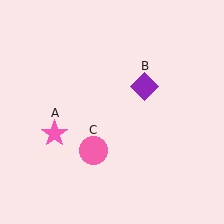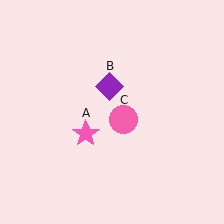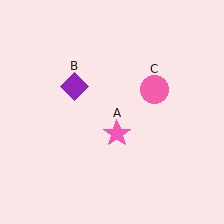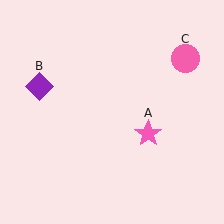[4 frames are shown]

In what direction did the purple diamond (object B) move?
The purple diamond (object B) moved left.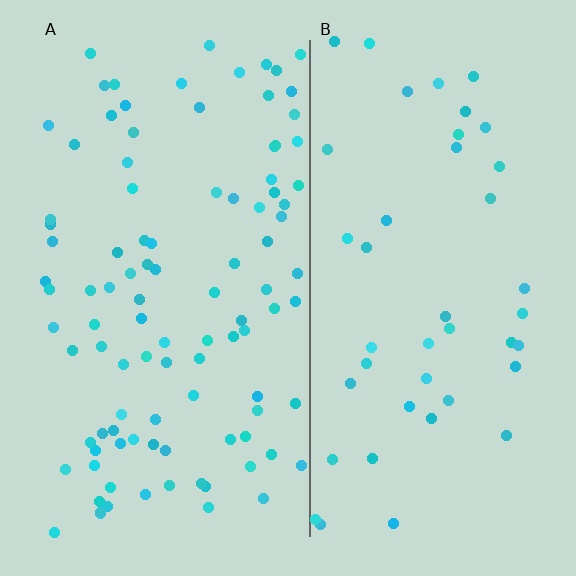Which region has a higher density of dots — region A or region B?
A (the left).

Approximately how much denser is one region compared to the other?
Approximately 2.3× — region A over region B.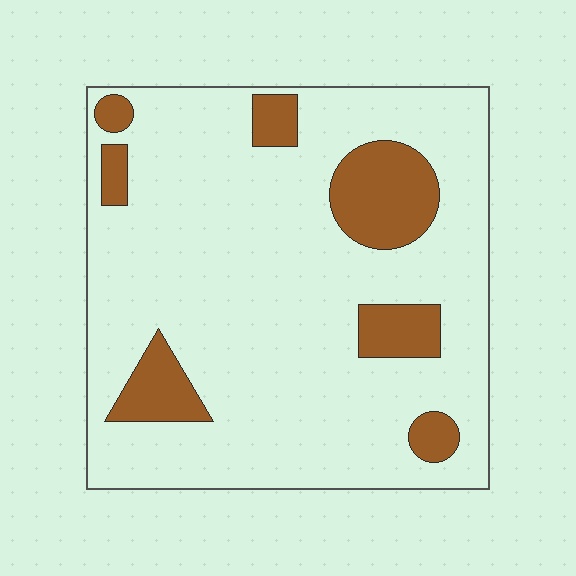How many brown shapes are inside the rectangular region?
7.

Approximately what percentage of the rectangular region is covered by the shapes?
Approximately 15%.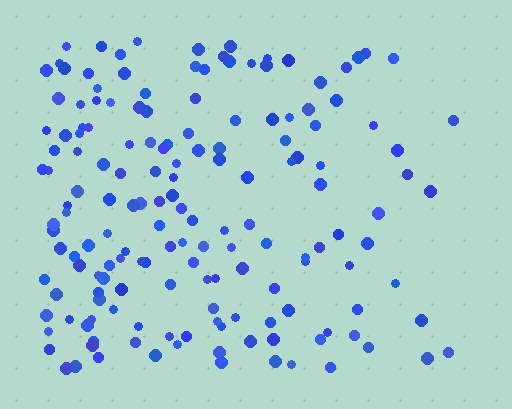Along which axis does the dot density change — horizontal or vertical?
Horizontal.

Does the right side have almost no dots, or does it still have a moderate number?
Still a moderate number, just noticeably fewer than the left.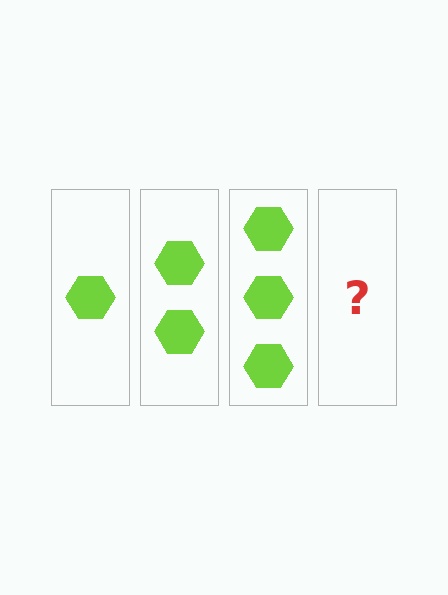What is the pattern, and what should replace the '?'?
The pattern is that each step adds one more hexagon. The '?' should be 4 hexagons.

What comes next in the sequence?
The next element should be 4 hexagons.